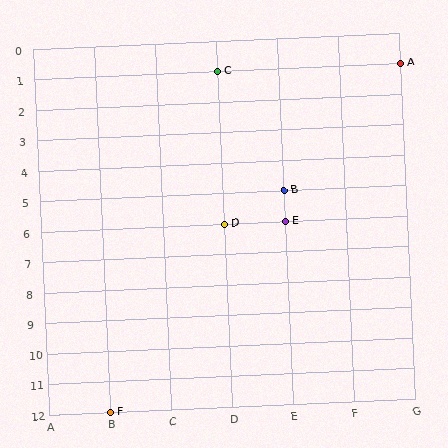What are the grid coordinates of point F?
Point F is at grid coordinates (B, 12).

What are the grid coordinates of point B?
Point B is at grid coordinates (E, 5).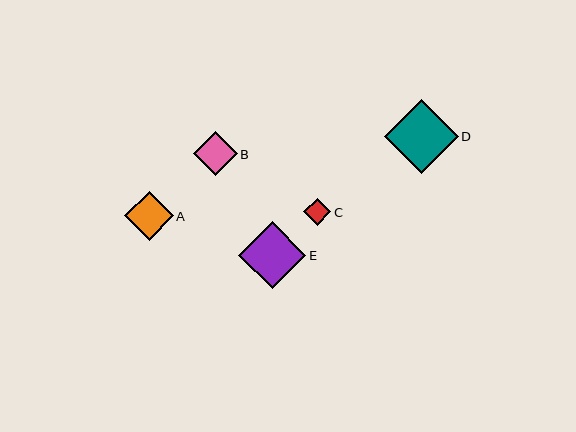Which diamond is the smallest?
Diamond C is the smallest with a size of approximately 27 pixels.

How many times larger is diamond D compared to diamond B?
Diamond D is approximately 1.7 times the size of diamond B.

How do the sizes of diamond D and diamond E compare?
Diamond D and diamond E are approximately the same size.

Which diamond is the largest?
Diamond D is the largest with a size of approximately 74 pixels.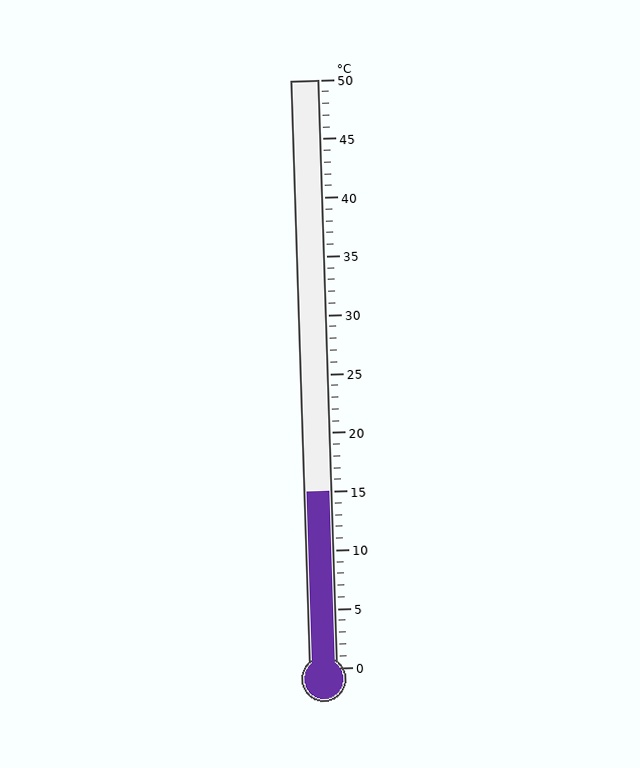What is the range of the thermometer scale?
The thermometer scale ranges from 0°C to 50°C.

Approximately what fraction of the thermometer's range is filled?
The thermometer is filled to approximately 30% of its range.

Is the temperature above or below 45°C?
The temperature is below 45°C.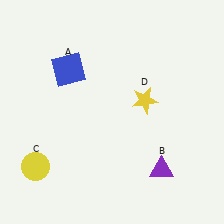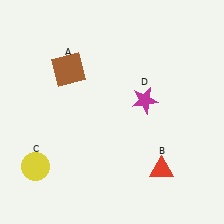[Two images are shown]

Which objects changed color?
A changed from blue to brown. B changed from purple to red. D changed from yellow to magenta.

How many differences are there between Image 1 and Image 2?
There are 3 differences between the two images.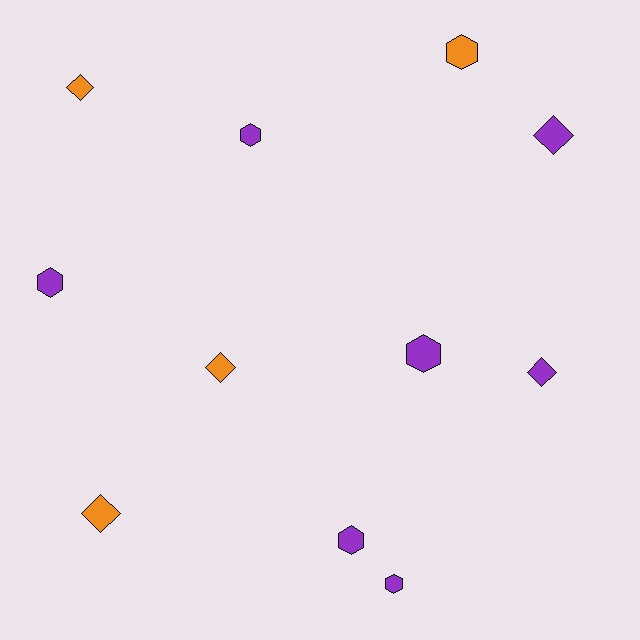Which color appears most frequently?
Purple, with 7 objects.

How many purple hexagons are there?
There are 5 purple hexagons.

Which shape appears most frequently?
Hexagon, with 6 objects.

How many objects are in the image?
There are 11 objects.